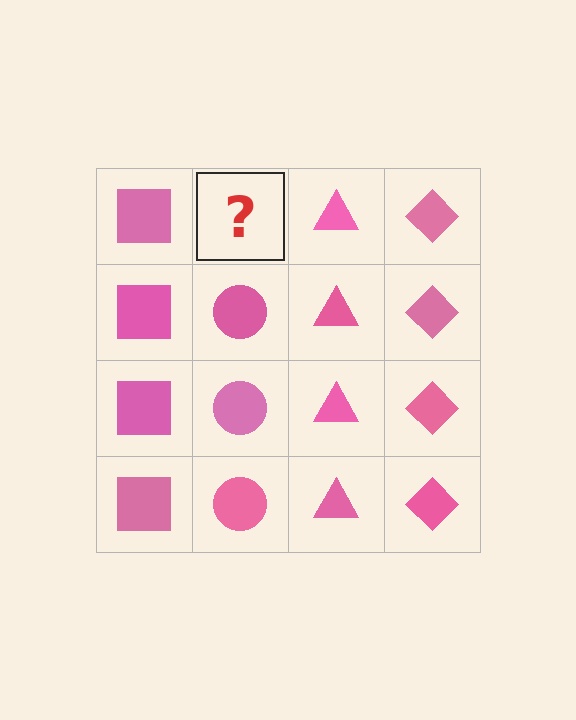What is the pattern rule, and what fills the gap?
The rule is that each column has a consistent shape. The gap should be filled with a pink circle.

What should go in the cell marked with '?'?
The missing cell should contain a pink circle.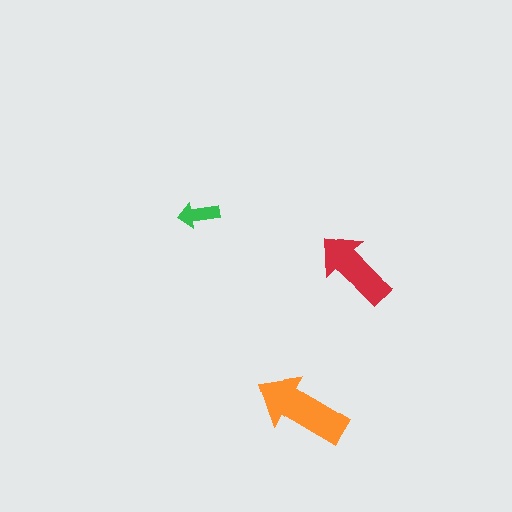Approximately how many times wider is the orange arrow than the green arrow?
About 2.5 times wider.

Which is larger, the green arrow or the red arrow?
The red one.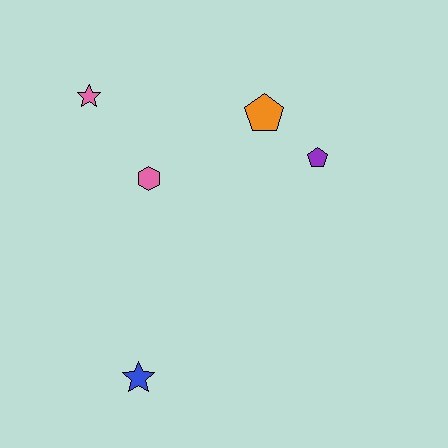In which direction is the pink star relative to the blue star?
The pink star is above the blue star.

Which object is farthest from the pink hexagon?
The blue star is farthest from the pink hexagon.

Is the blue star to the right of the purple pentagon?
No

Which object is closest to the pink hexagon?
The pink star is closest to the pink hexagon.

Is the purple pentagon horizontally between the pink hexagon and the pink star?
No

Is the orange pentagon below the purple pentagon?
No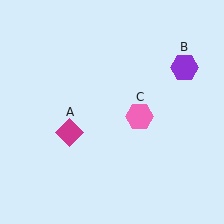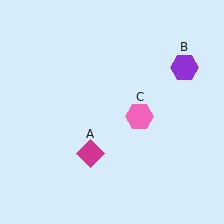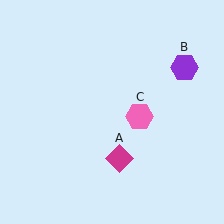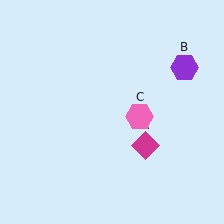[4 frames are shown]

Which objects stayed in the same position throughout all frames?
Purple hexagon (object B) and pink hexagon (object C) remained stationary.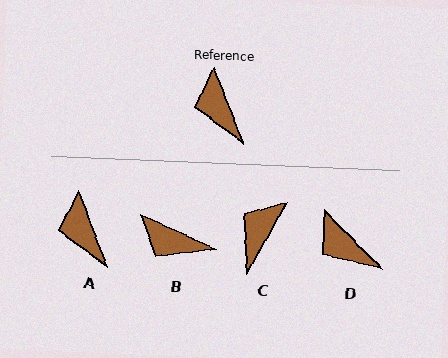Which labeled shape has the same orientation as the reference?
A.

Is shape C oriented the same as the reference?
No, it is off by about 50 degrees.